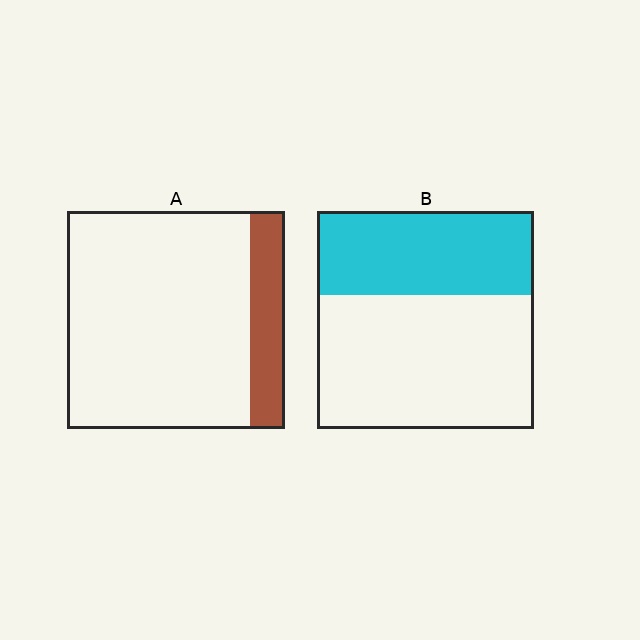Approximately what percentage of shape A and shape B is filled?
A is approximately 15% and B is approximately 40%.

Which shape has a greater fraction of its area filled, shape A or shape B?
Shape B.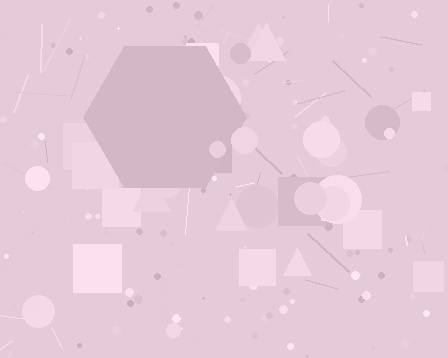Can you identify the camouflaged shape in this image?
The camouflaged shape is a hexagon.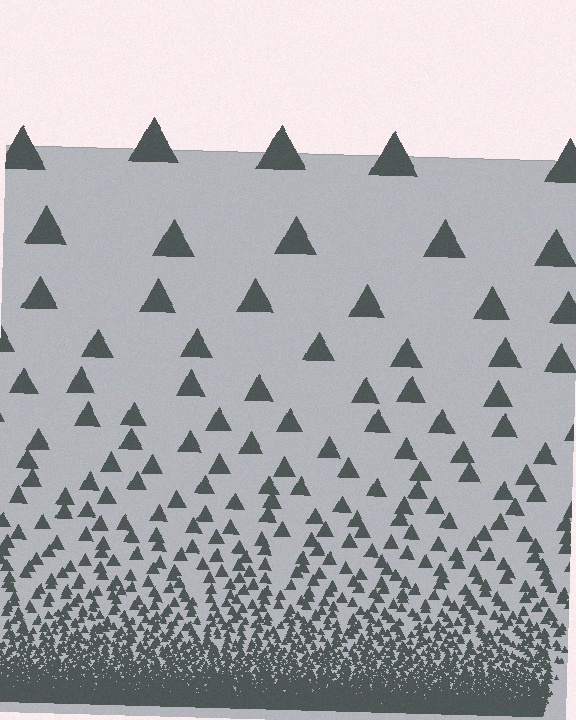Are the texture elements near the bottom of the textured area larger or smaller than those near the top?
Smaller. The gradient is inverted — elements near the bottom are smaller and denser.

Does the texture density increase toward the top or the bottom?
Density increases toward the bottom.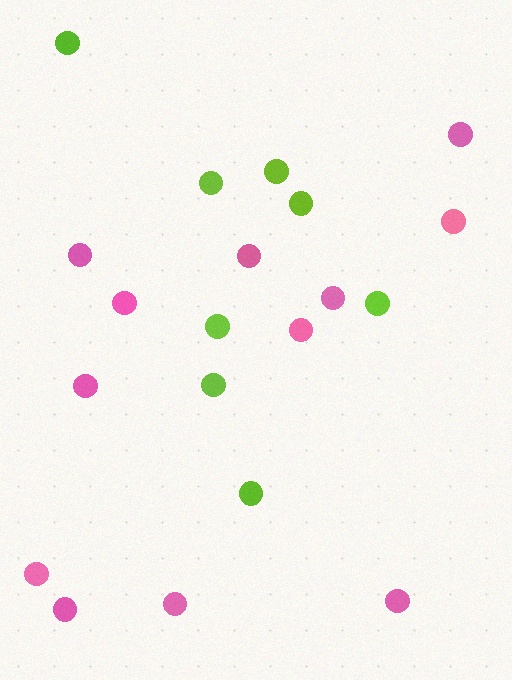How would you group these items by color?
There are 2 groups: one group of lime circles (8) and one group of pink circles (12).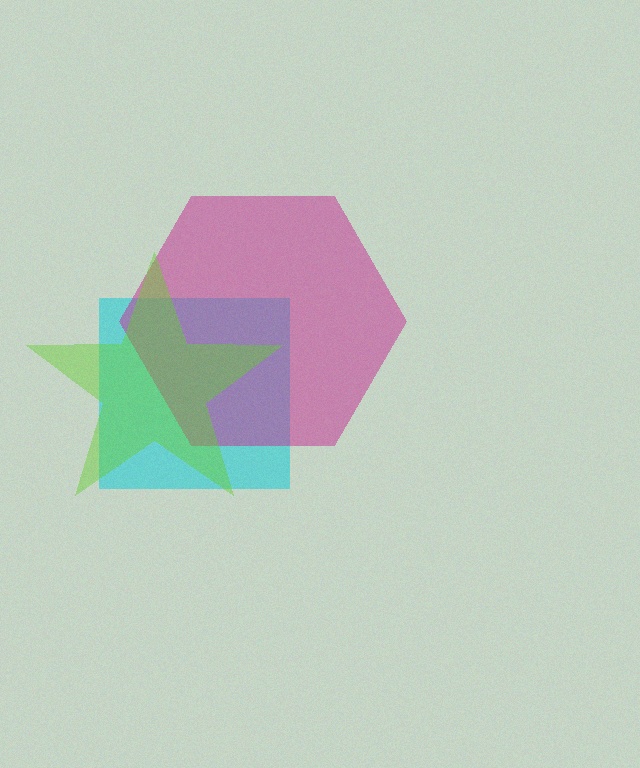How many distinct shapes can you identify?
There are 3 distinct shapes: a cyan square, a magenta hexagon, a lime star.